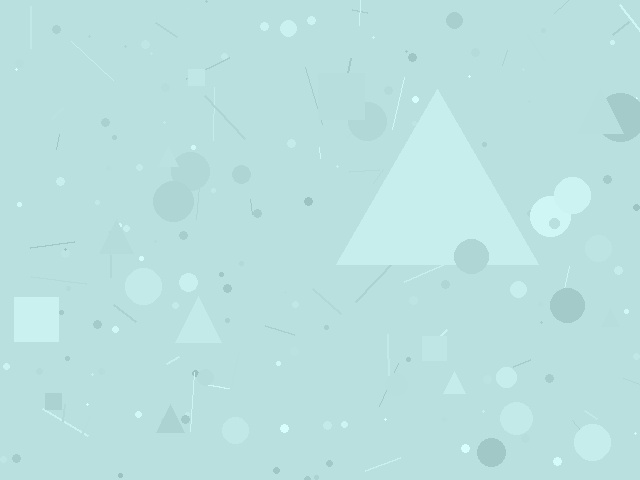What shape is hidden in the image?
A triangle is hidden in the image.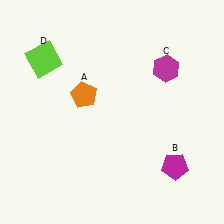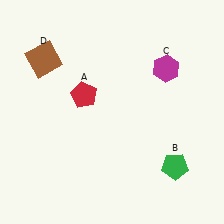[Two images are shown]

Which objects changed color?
A changed from orange to red. B changed from magenta to green. D changed from lime to brown.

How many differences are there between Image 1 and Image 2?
There are 3 differences between the two images.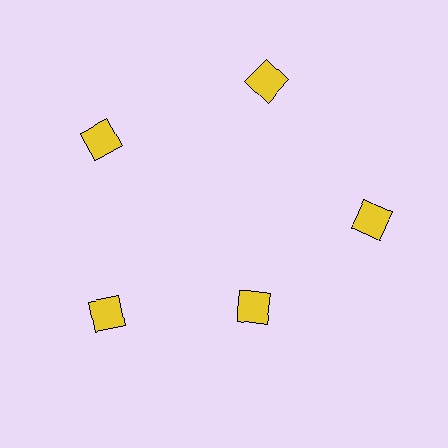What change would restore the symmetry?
The symmetry would be restored by moving it outward, back onto the ring so that all 5 diamonds sit at equal angles and equal distance from the center.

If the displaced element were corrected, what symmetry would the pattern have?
It would have 5-fold rotational symmetry — the pattern would map onto itself every 72 degrees.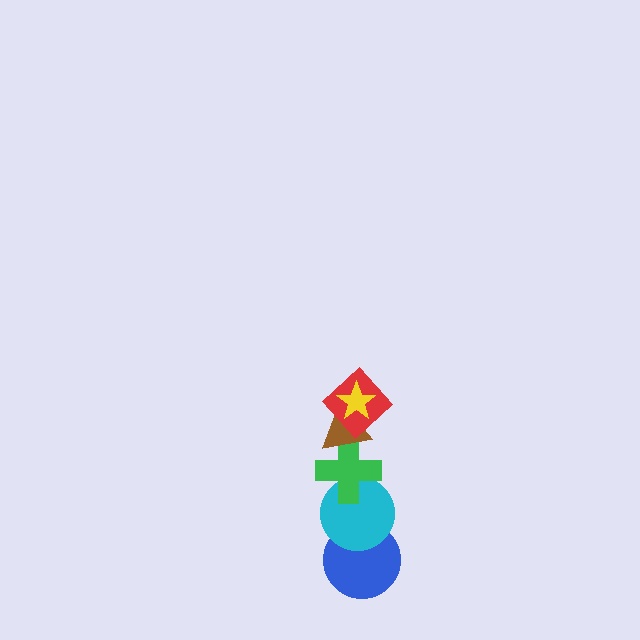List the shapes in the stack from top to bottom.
From top to bottom: the yellow star, the red diamond, the brown triangle, the green cross, the cyan circle, the blue circle.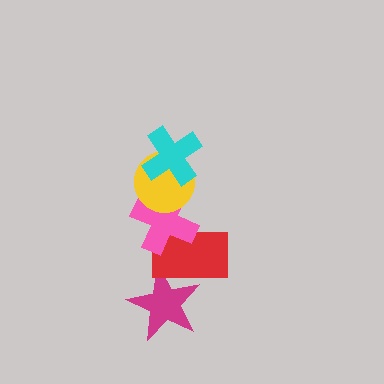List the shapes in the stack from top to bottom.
From top to bottom: the cyan cross, the yellow circle, the pink cross, the red rectangle, the magenta star.